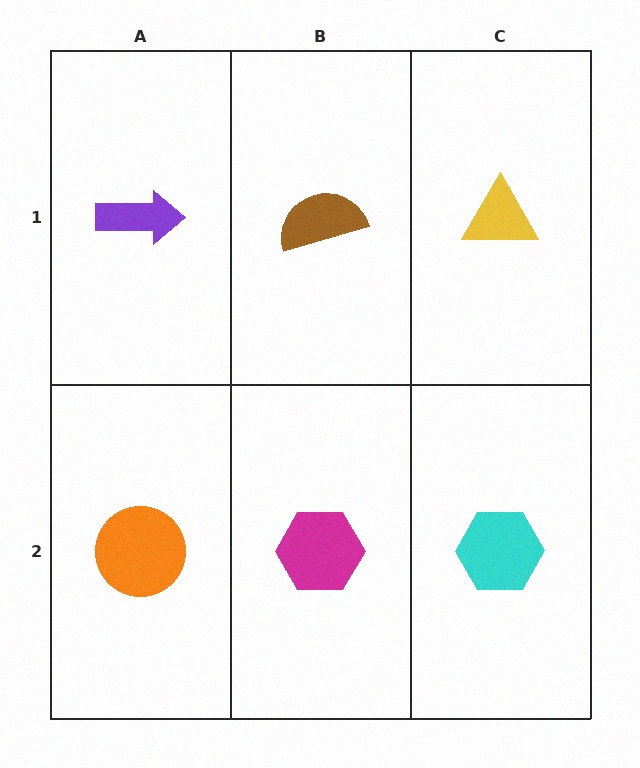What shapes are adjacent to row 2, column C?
A yellow triangle (row 1, column C), a magenta hexagon (row 2, column B).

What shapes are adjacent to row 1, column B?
A magenta hexagon (row 2, column B), a purple arrow (row 1, column A), a yellow triangle (row 1, column C).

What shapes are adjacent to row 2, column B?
A brown semicircle (row 1, column B), an orange circle (row 2, column A), a cyan hexagon (row 2, column C).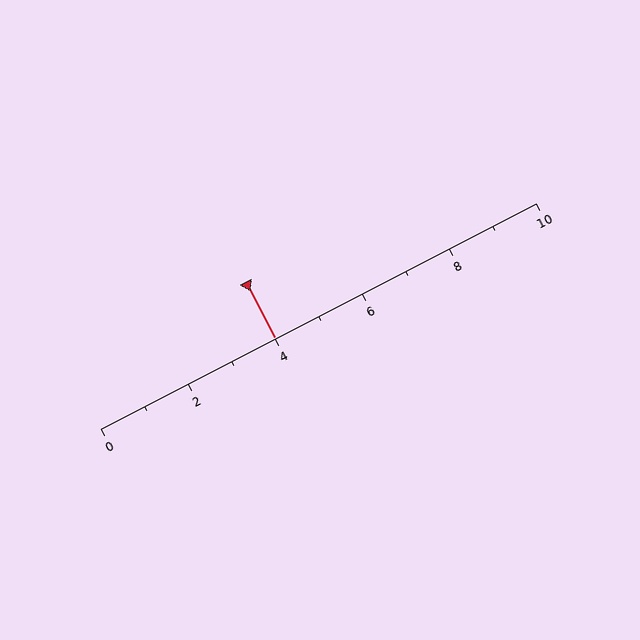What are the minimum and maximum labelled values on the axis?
The axis runs from 0 to 10.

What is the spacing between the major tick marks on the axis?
The major ticks are spaced 2 apart.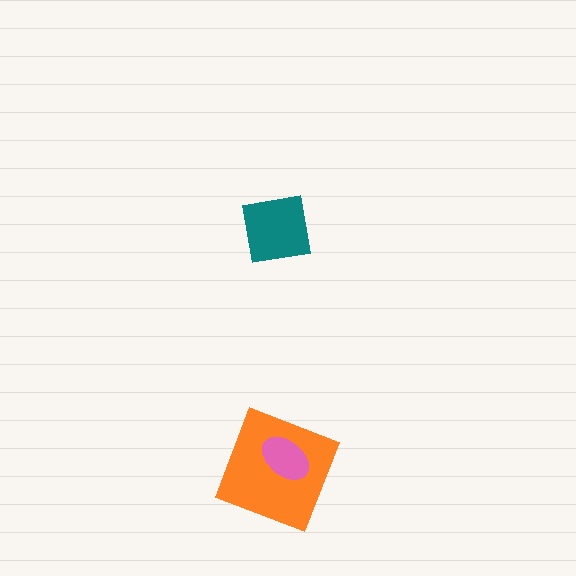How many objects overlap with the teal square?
0 objects overlap with the teal square.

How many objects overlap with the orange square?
1 object overlaps with the orange square.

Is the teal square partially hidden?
No, no other shape covers it.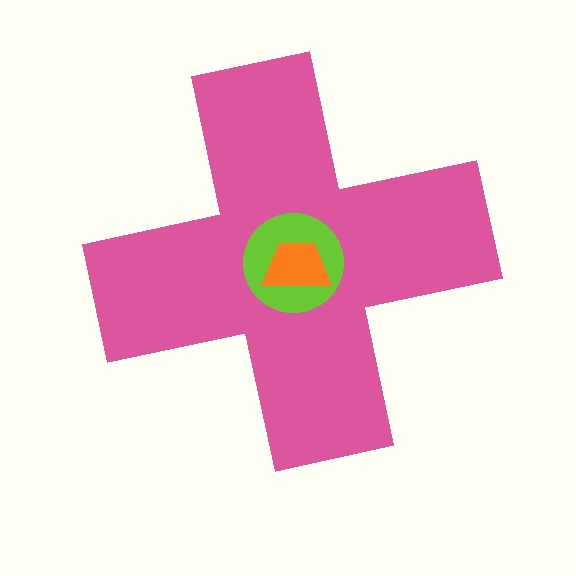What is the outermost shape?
The pink cross.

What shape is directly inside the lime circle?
The orange trapezoid.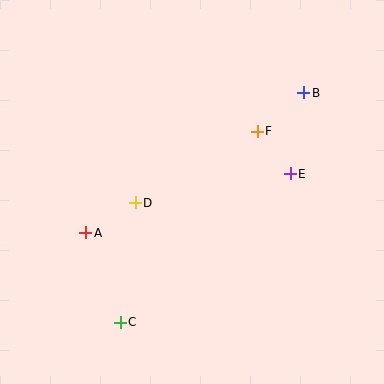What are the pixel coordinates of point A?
Point A is at (86, 233).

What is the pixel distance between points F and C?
The distance between F and C is 235 pixels.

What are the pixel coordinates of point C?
Point C is at (120, 322).